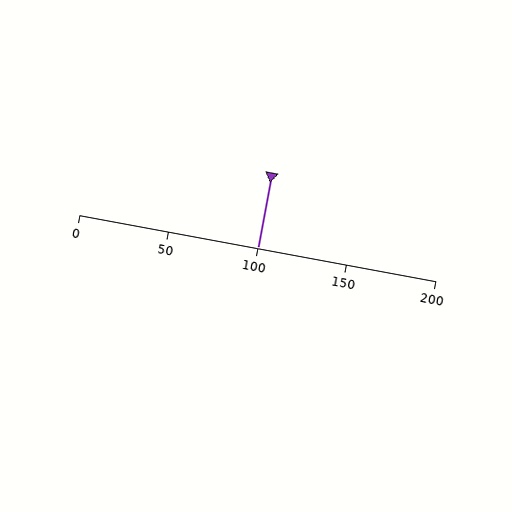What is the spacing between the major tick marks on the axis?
The major ticks are spaced 50 apart.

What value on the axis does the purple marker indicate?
The marker indicates approximately 100.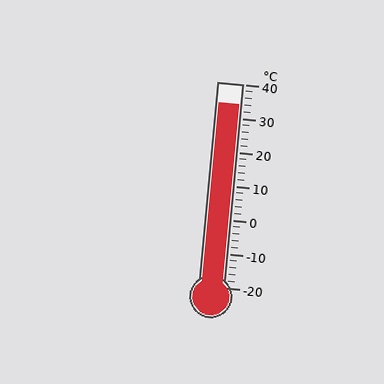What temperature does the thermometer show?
The thermometer shows approximately 34°C.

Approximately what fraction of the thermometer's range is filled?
The thermometer is filled to approximately 90% of its range.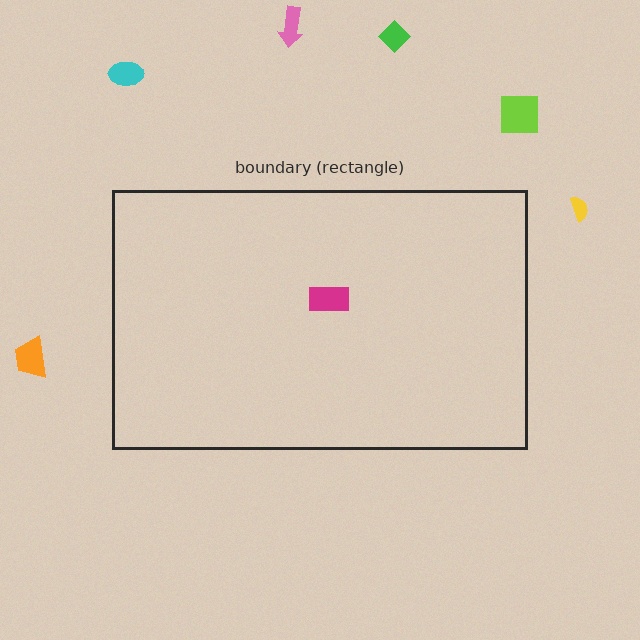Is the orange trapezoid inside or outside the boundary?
Outside.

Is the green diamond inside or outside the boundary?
Outside.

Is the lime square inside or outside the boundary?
Outside.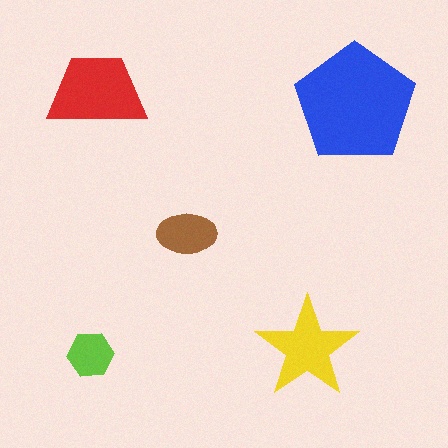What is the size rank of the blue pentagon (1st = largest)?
1st.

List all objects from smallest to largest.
The lime hexagon, the brown ellipse, the yellow star, the red trapezoid, the blue pentagon.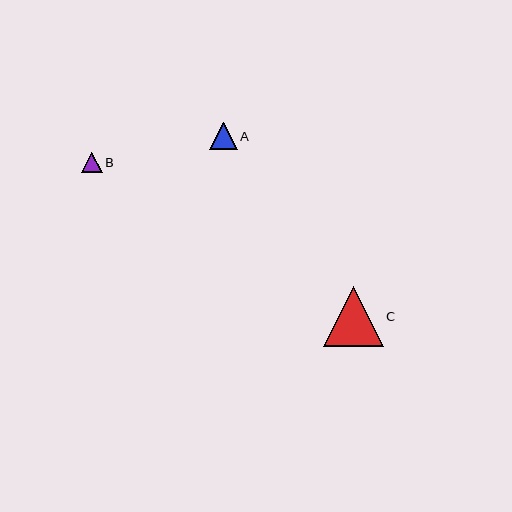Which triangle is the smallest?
Triangle B is the smallest with a size of approximately 20 pixels.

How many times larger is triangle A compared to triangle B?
Triangle A is approximately 1.4 times the size of triangle B.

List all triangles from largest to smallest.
From largest to smallest: C, A, B.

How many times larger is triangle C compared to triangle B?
Triangle C is approximately 3.0 times the size of triangle B.